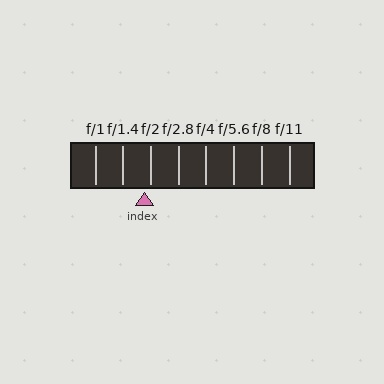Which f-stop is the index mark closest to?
The index mark is closest to f/2.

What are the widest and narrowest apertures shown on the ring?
The widest aperture shown is f/1 and the narrowest is f/11.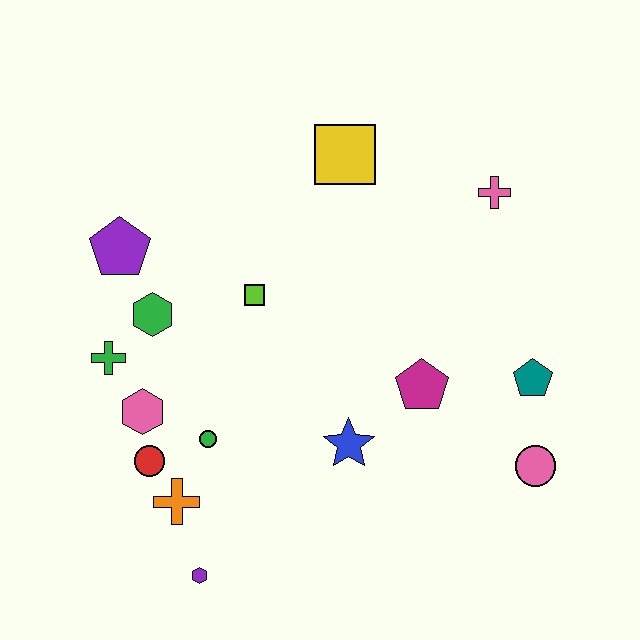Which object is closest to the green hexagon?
The green cross is closest to the green hexagon.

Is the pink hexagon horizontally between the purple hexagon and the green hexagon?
No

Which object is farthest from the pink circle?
The purple pentagon is farthest from the pink circle.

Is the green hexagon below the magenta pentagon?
No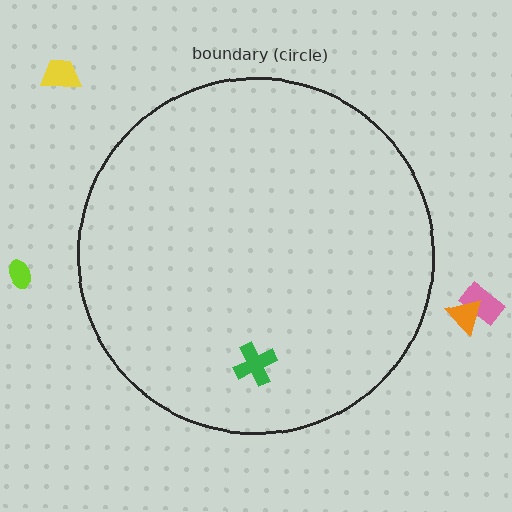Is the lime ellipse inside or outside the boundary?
Outside.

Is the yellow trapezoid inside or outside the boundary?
Outside.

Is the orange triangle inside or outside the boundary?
Outside.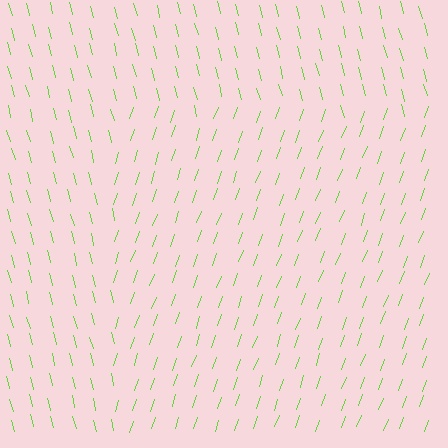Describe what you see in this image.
The image is filled with small lime line segments. A rectangle region in the image has lines oriented differently from the surrounding lines, creating a visible texture boundary.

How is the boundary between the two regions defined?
The boundary is defined purely by a change in line orientation (approximately 36 degrees difference). All lines are the same color and thickness.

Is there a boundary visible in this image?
Yes, there is a texture boundary formed by a change in line orientation.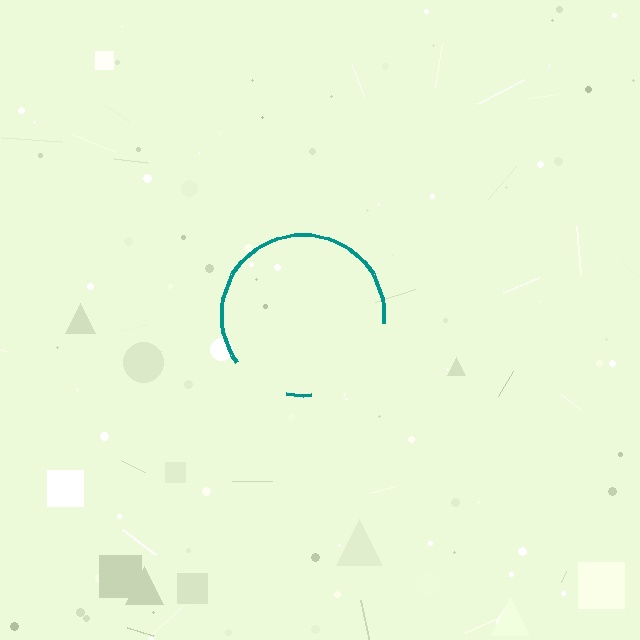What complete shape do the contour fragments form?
The contour fragments form a circle.